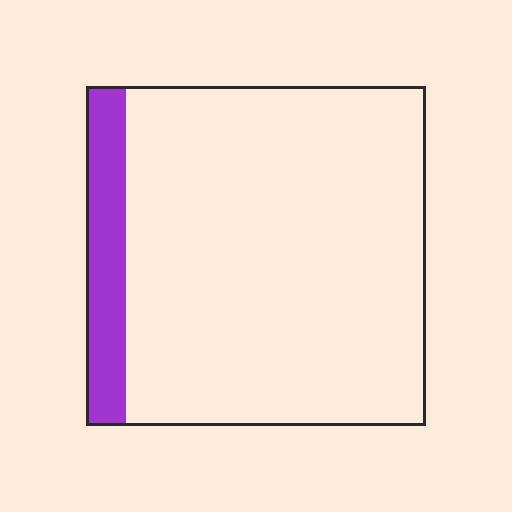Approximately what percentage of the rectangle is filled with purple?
Approximately 10%.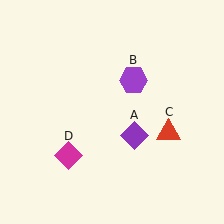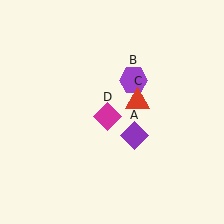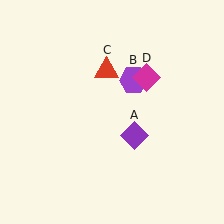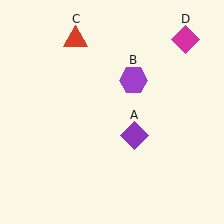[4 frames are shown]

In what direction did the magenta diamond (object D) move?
The magenta diamond (object D) moved up and to the right.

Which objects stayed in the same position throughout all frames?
Purple diamond (object A) and purple hexagon (object B) remained stationary.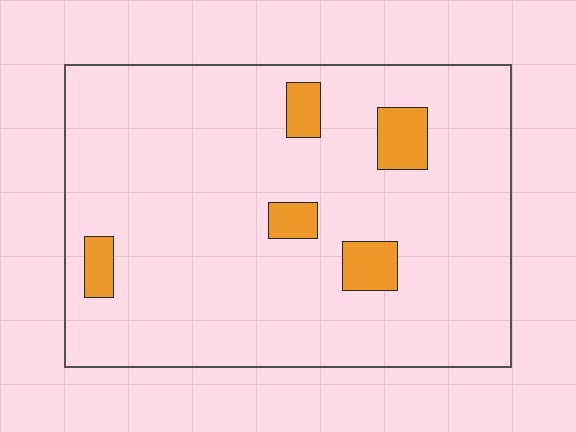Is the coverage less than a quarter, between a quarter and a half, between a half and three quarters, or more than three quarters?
Less than a quarter.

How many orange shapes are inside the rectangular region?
5.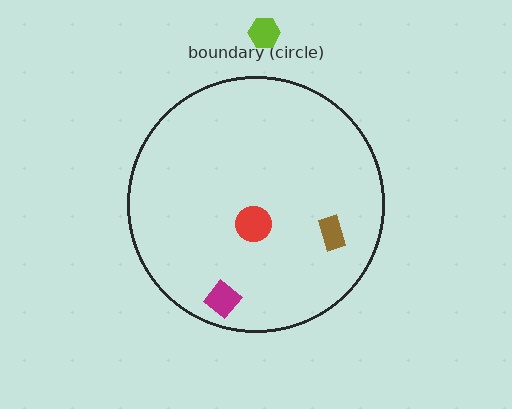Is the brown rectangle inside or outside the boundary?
Inside.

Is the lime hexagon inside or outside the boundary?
Outside.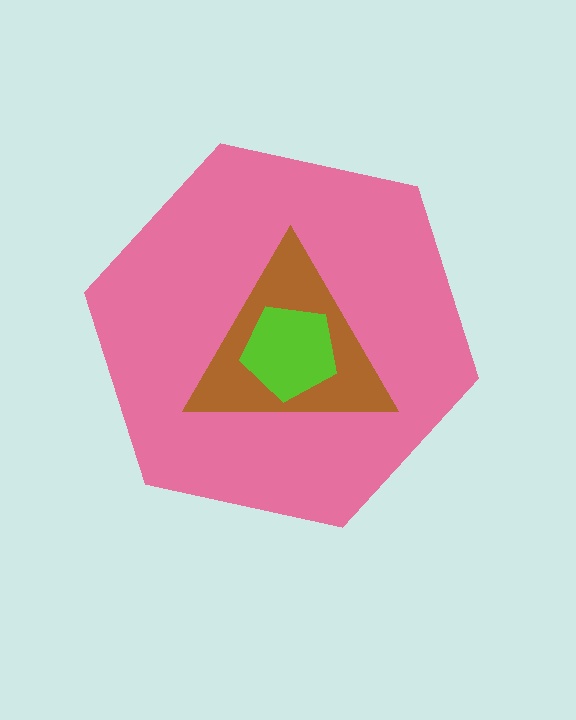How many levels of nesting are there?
3.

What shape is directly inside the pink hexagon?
The brown triangle.